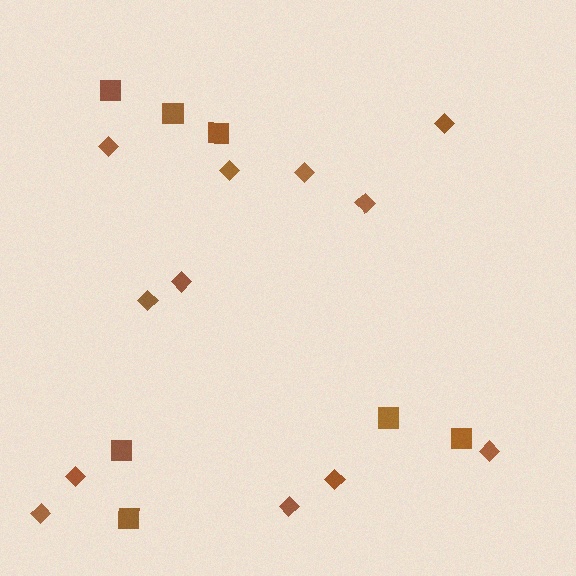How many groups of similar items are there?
There are 2 groups: one group of squares (7) and one group of diamonds (12).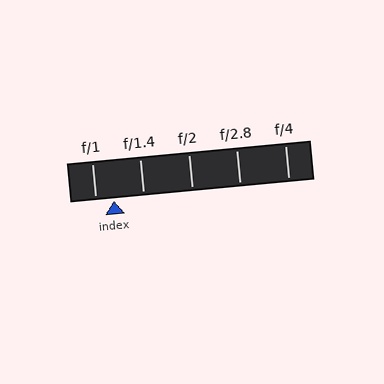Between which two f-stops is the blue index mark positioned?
The index mark is between f/1 and f/1.4.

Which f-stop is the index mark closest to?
The index mark is closest to f/1.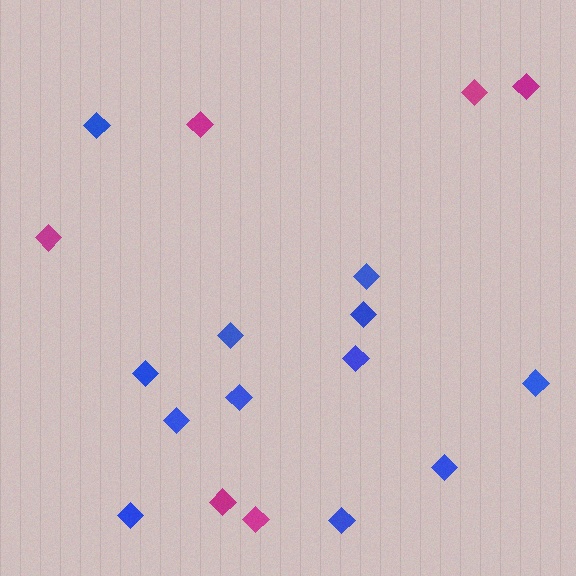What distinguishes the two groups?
There are 2 groups: one group of blue diamonds (12) and one group of magenta diamonds (6).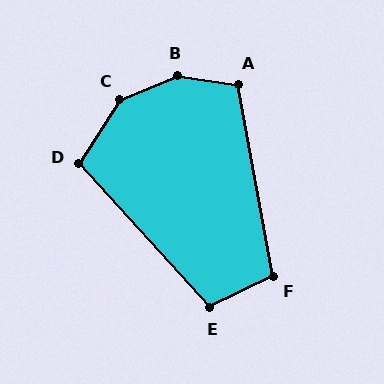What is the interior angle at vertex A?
Approximately 109 degrees (obtuse).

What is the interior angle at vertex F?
Approximately 106 degrees (obtuse).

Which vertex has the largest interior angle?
B, at approximately 149 degrees.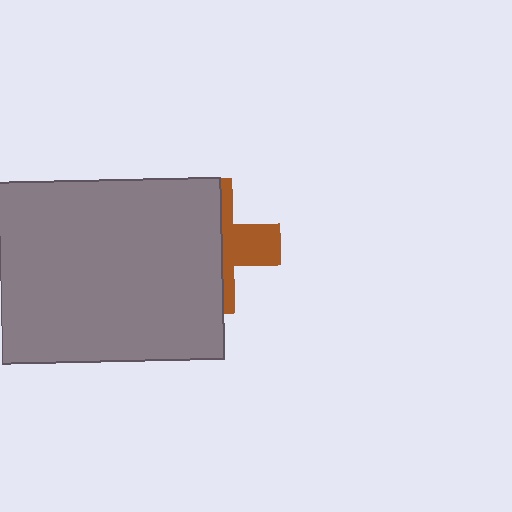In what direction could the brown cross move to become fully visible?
The brown cross could move right. That would shift it out from behind the gray rectangle entirely.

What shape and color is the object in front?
The object in front is a gray rectangle.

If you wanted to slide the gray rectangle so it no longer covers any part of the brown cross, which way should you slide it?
Slide it left — that is the most direct way to separate the two shapes.